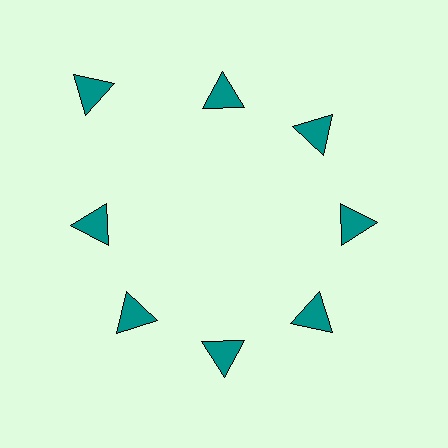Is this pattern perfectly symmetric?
No. The 8 teal triangles are arranged in a ring, but one element near the 10 o'clock position is pushed outward from the center, breaking the 8-fold rotational symmetry.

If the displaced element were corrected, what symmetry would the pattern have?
It would have 8-fold rotational symmetry — the pattern would map onto itself every 45 degrees.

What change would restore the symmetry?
The symmetry would be restored by moving it inward, back onto the ring so that all 8 triangles sit at equal angles and equal distance from the center.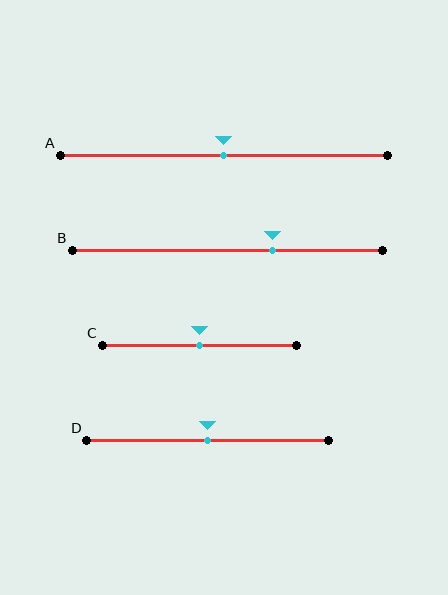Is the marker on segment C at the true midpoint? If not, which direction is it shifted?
Yes, the marker on segment C is at the true midpoint.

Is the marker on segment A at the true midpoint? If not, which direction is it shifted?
Yes, the marker on segment A is at the true midpoint.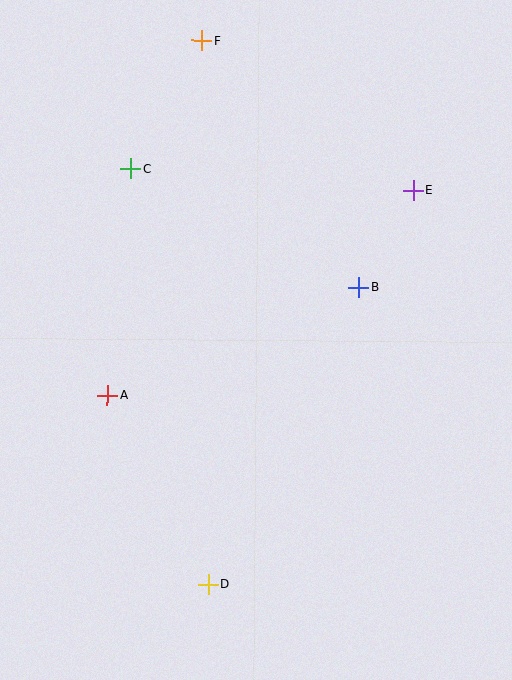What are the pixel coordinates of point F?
Point F is at (202, 40).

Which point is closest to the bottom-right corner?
Point D is closest to the bottom-right corner.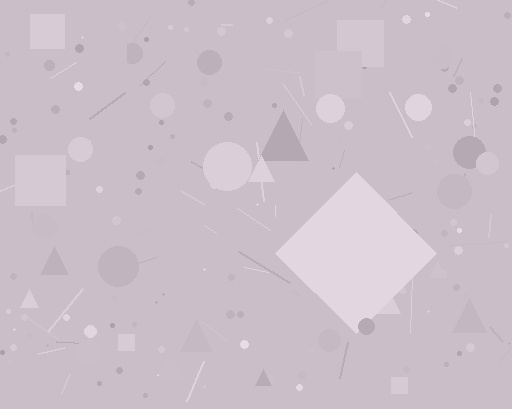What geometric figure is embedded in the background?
A diamond is embedded in the background.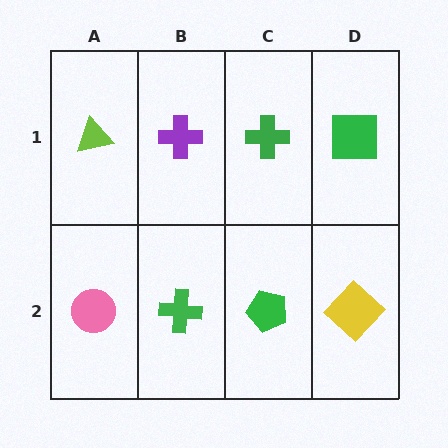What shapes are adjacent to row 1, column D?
A yellow diamond (row 2, column D), a green cross (row 1, column C).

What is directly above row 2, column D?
A green square.